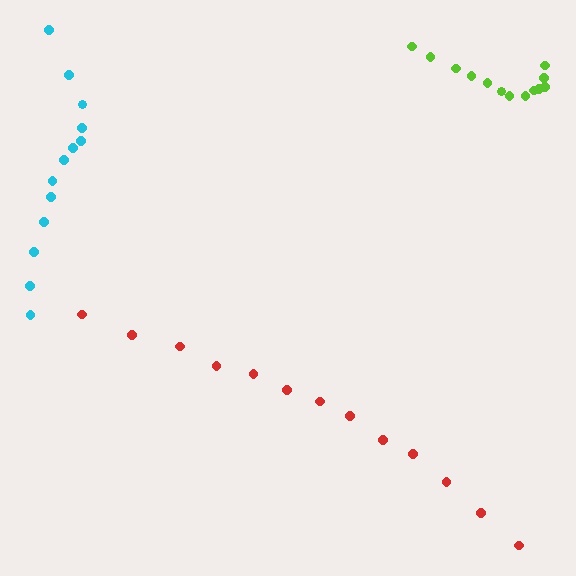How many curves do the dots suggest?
There are 3 distinct paths.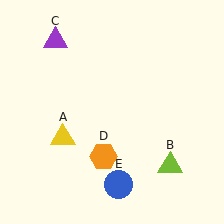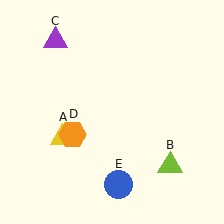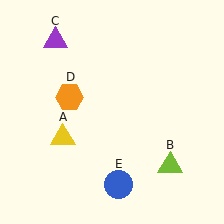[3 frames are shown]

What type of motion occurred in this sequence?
The orange hexagon (object D) rotated clockwise around the center of the scene.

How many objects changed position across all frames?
1 object changed position: orange hexagon (object D).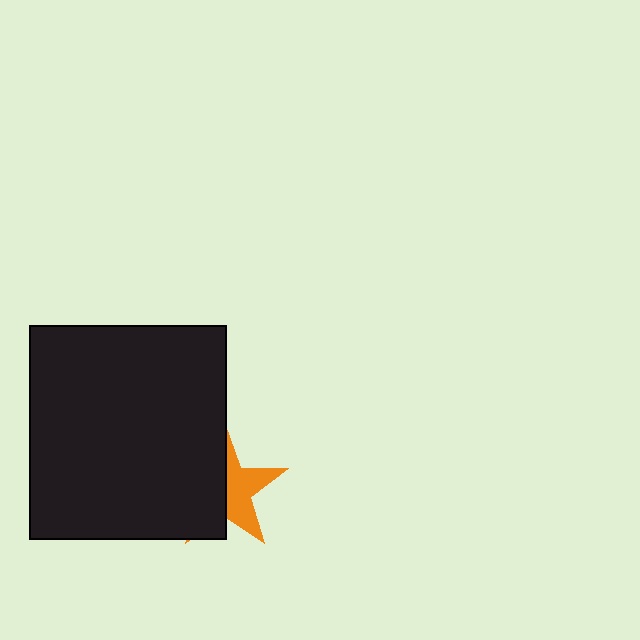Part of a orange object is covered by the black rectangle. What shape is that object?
It is a star.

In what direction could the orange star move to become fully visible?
The orange star could move right. That would shift it out from behind the black rectangle entirely.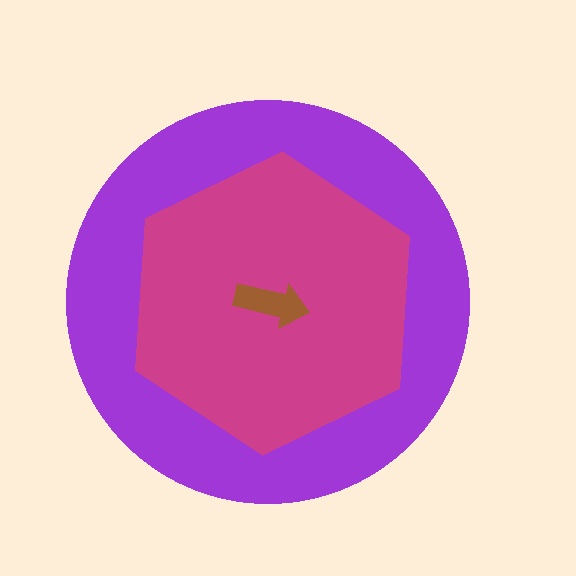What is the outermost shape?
The purple circle.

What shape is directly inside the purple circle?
The magenta hexagon.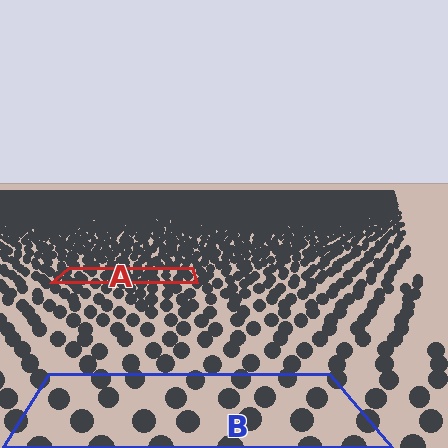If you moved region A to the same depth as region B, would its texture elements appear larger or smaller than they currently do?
They would appear larger. At a closer depth, the same texture elements are projected at a bigger on-screen size.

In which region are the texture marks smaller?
The texture marks are smaller in region A, because it is farther away.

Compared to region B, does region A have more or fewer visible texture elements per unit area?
Region A has more texture elements per unit area — they are packed more densely because it is farther away.